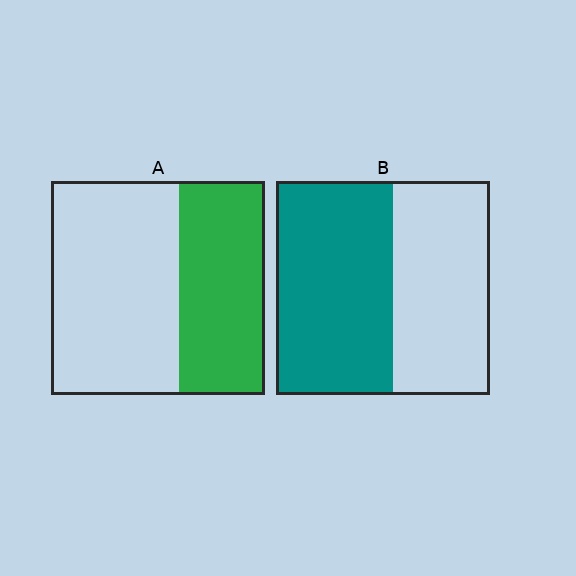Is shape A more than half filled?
No.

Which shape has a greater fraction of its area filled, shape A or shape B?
Shape B.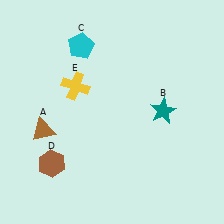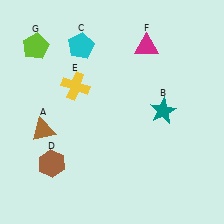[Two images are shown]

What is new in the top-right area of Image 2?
A magenta triangle (F) was added in the top-right area of Image 2.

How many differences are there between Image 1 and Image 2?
There are 2 differences between the two images.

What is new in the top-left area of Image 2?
A lime pentagon (G) was added in the top-left area of Image 2.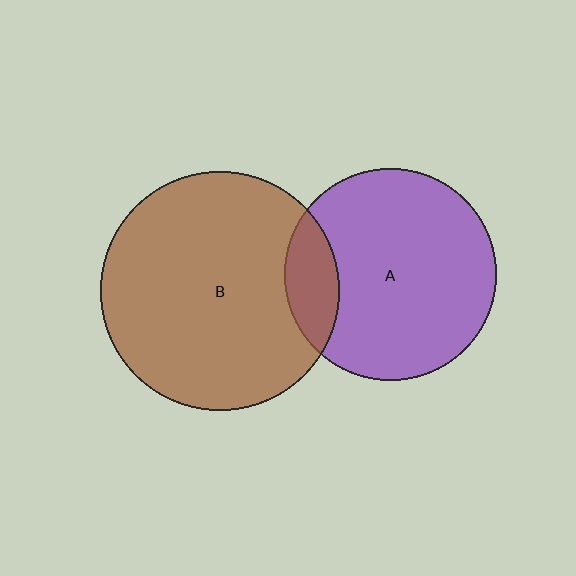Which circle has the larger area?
Circle B (brown).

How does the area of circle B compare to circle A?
Approximately 1.3 times.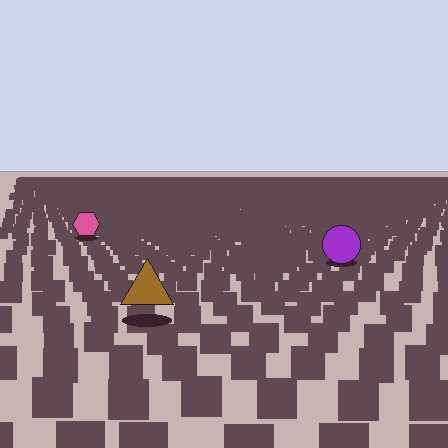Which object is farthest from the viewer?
The pink hexagon is farthest from the viewer. It appears smaller and the ground texture around it is denser.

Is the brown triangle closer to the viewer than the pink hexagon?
Yes. The brown triangle is closer — you can tell from the texture gradient: the ground texture is coarser near it.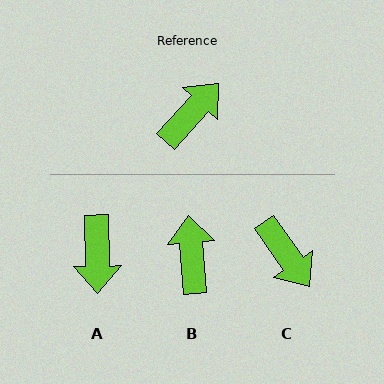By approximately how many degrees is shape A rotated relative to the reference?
Approximately 137 degrees clockwise.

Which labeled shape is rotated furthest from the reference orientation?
A, about 137 degrees away.